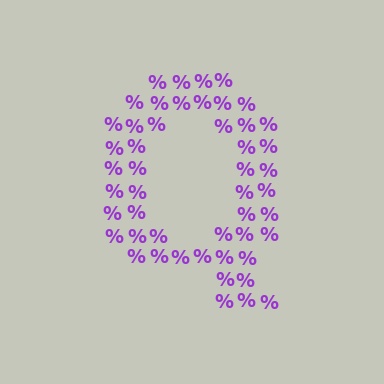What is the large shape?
The large shape is the letter Q.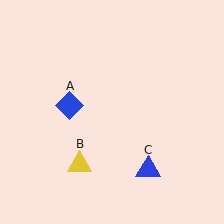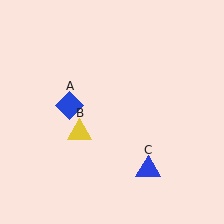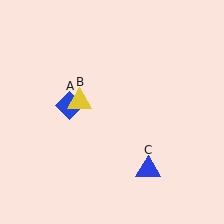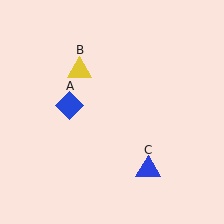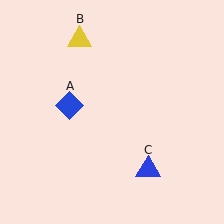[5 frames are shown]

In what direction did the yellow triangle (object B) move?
The yellow triangle (object B) moved up.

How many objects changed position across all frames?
1 object changed position: yellow triangle (object B).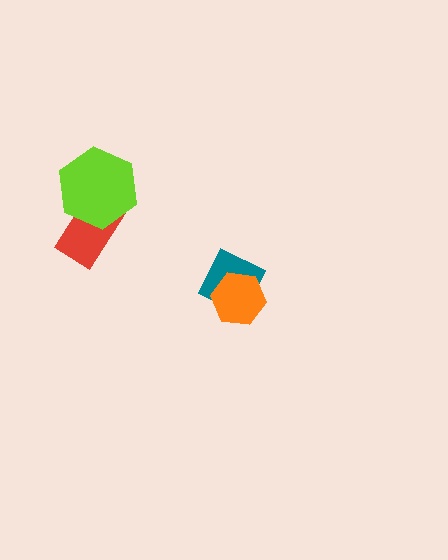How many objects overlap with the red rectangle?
1 object overlaps with the red rectangle.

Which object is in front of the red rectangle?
The lime hexagon is in front of the red rectangle.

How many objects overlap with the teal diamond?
1 object overlaps with the teal diamond.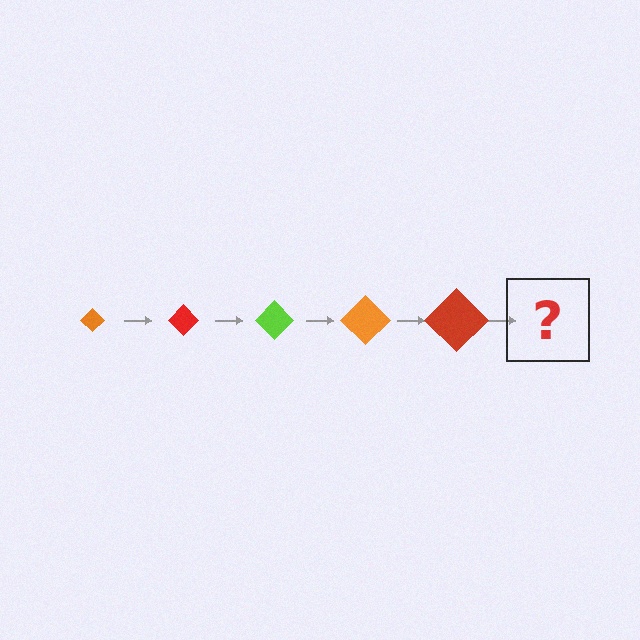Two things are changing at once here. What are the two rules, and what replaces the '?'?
The two rules are that the diamond grows larger each step and the color cycles through orange, red, and lime. The '?' should be a lime diamond, larger than the previous one.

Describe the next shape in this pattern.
It should be a lime diamond, larger than the previous one.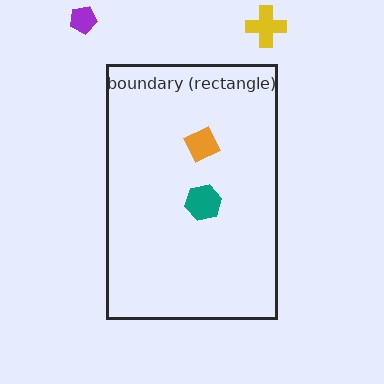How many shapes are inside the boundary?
2 inside, 2 outside.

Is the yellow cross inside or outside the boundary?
Outside.